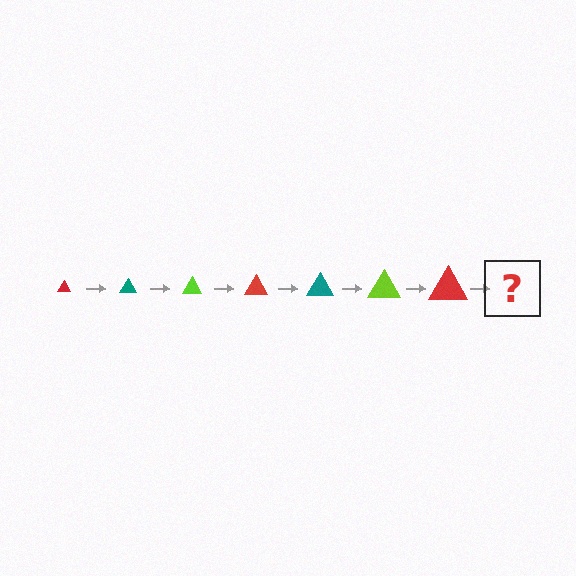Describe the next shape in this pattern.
It should be a teal triangle, larger than the previous one.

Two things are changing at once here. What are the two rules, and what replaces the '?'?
The two rules are that the triangle grows larger each step and the color cycles through red, teal, and lime. The '?' should be a teal triangle, larger than the previous one.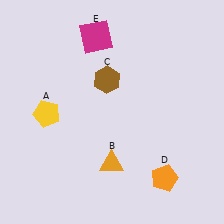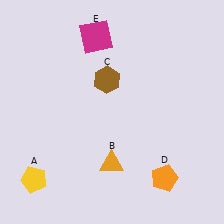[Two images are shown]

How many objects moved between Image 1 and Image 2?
1 object moved between the two images.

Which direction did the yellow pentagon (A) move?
The yellow pentagon (A) moved down.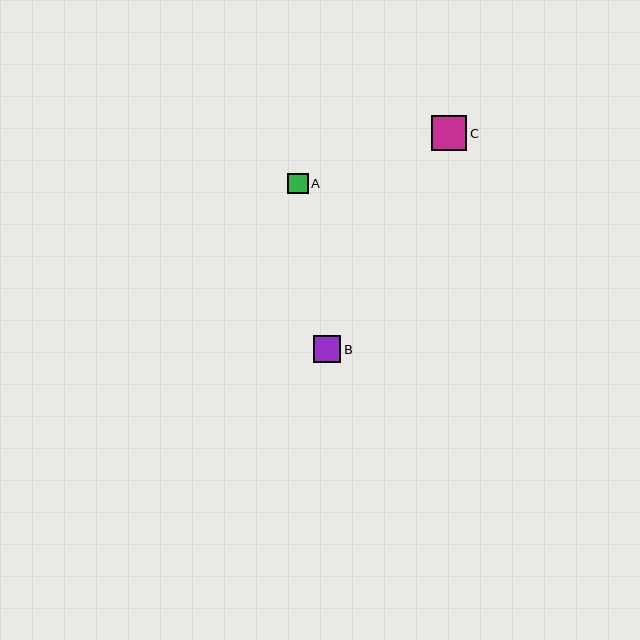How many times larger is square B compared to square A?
Square B is approximately 1.3 times the size of square A.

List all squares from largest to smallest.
From largest to smallest: C, B, A.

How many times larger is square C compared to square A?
Square C is approximately 1.7 times the size of square A.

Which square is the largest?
Square C is the largest with a size of approximately 35 pixels.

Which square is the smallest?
Square A is the smallest with a size of approximately 20 pixels.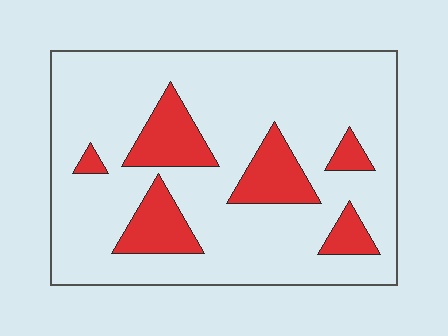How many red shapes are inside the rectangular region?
6.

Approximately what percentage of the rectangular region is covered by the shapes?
Approximately 20%.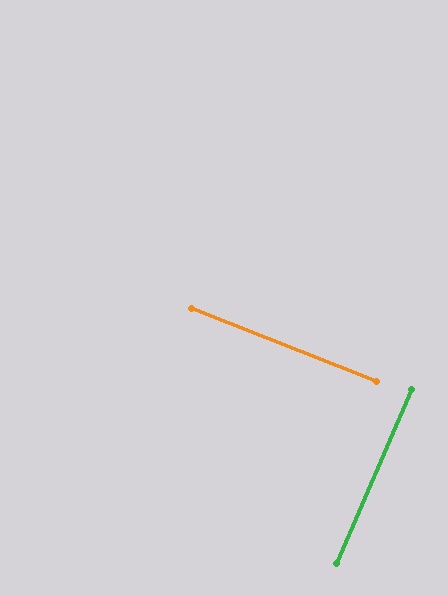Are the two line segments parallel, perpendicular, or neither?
Perpendicular — they meet at approximately 88°.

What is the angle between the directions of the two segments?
Approximately 88 degrees.